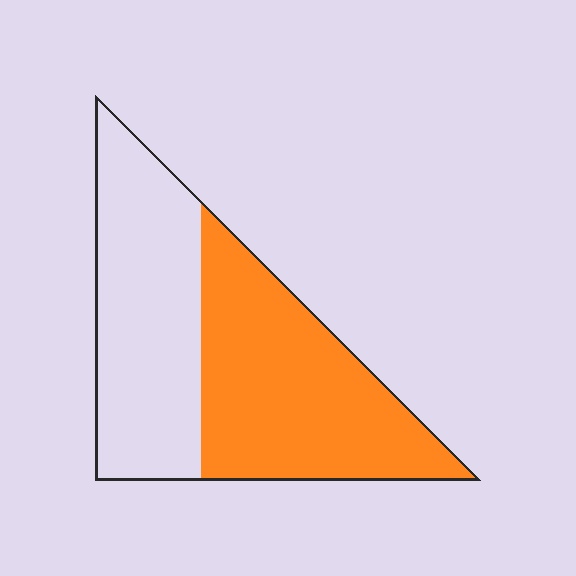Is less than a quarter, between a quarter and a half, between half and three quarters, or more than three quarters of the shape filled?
Between half and three quarters.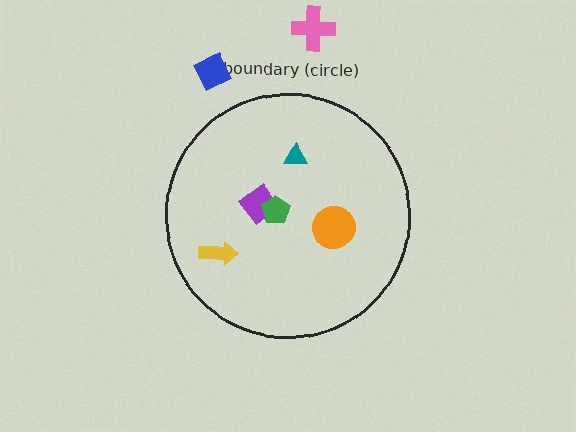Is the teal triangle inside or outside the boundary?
Inside.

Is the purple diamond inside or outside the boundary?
Inside.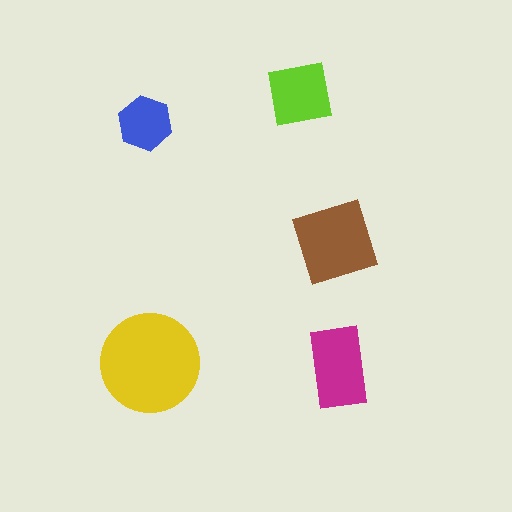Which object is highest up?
The lime square is topmost.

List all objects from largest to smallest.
The yellow circle, the brown diamond, the magenta rectangle, the lime square, the blue hexagon.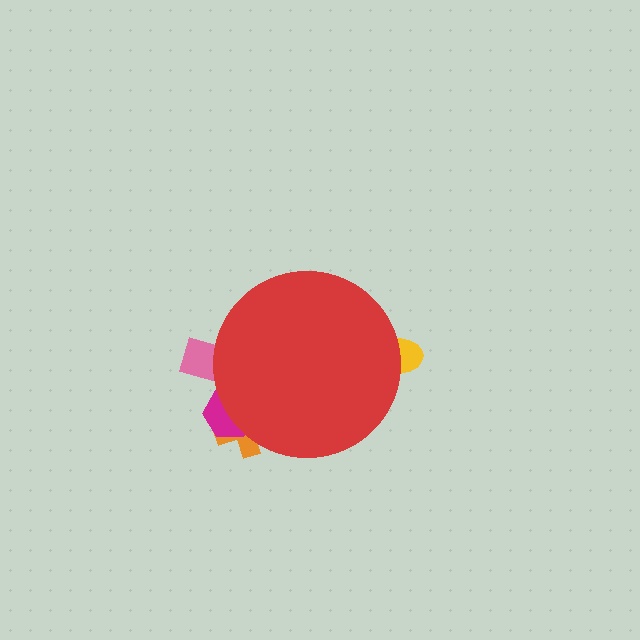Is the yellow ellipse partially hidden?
Yes, the yellow ellipse is partially hidden behind the red circle.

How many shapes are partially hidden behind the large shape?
4 shapes are partially hidden.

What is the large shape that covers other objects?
A red circle.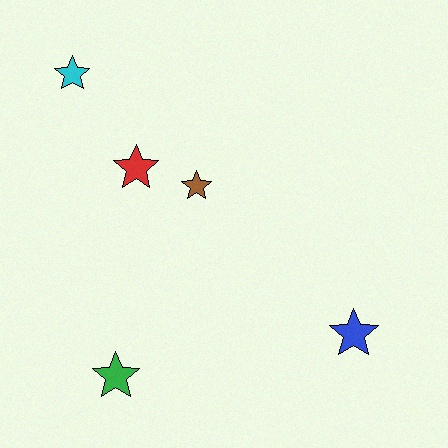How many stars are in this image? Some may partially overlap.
There are 5 stars.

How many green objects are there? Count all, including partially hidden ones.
There is 1 green object.